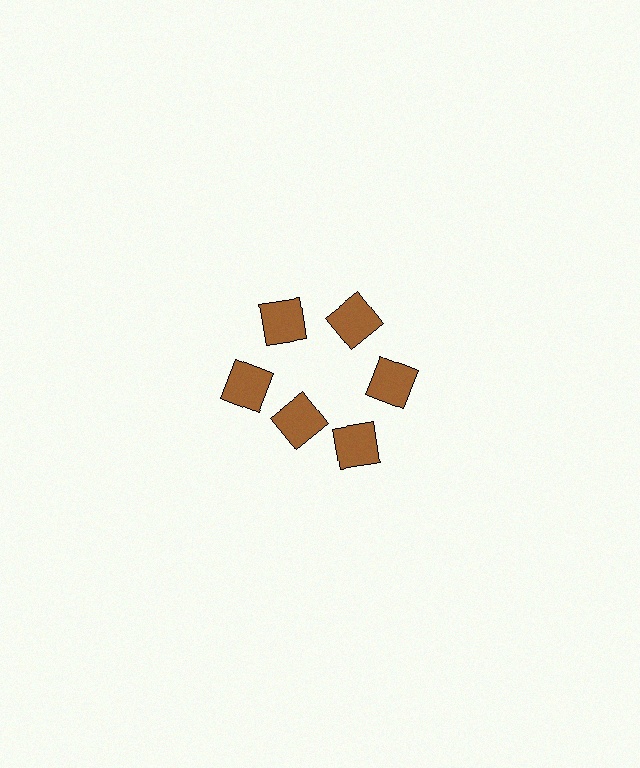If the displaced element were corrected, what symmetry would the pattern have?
It would have 6-fold rotational symmetry — the pattern would map onto itself every 60 degrees.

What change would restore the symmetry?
The symmetry would be restored by moving it outward, back onto the ring so that all 6 squares sit at equal angles and equal distance from the center.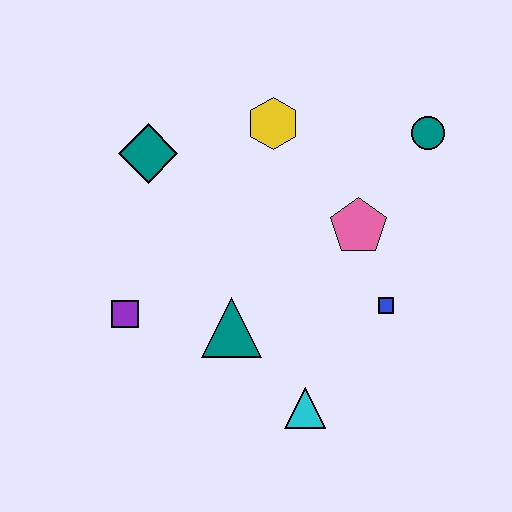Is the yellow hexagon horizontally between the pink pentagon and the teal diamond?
Yes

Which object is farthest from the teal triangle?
The teal circle is farthest from the teal triangle.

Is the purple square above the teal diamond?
No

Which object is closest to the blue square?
The pink pentagon is closest to the blue square.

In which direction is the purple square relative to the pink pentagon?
The purple square is to the left of the pink pentagon.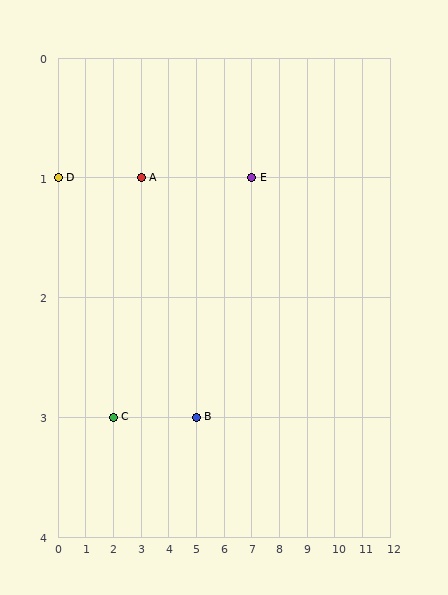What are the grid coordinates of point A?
Point A is at grid coordinates (3, 1).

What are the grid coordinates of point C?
Point C is at grid coordinates (2, 3).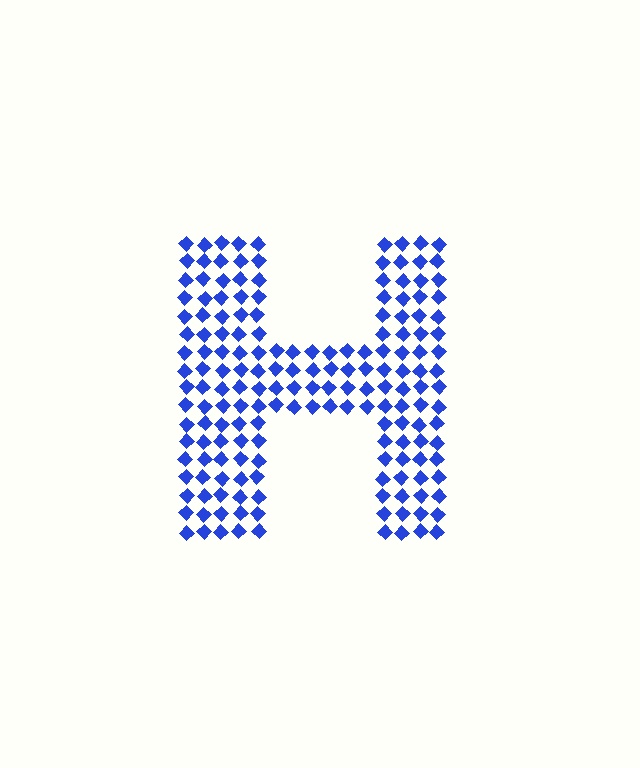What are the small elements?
The small elements are diamonds.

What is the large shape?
The large shape is the letter H.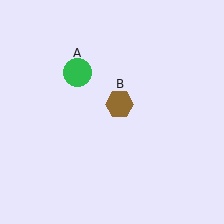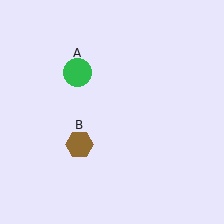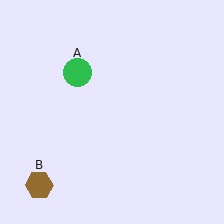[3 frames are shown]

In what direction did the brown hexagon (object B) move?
The brown hexagon (object B) moved down and to the left.